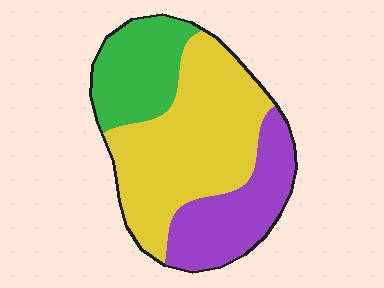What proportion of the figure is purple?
Purple takes up about one quarter (1/4) of the figure.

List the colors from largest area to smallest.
From largest to smallest: yellow, purple, green.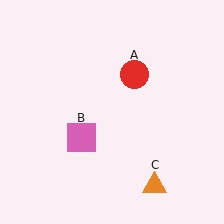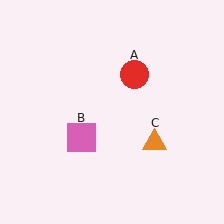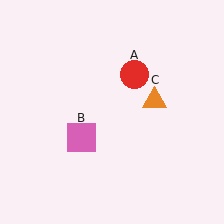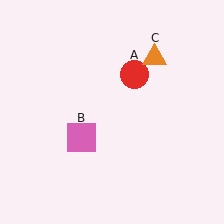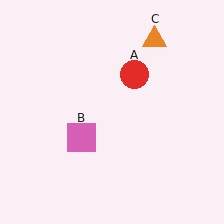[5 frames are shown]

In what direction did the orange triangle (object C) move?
The orange triangle (object C) moved up.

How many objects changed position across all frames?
1 object changed position: orange triangle (object C).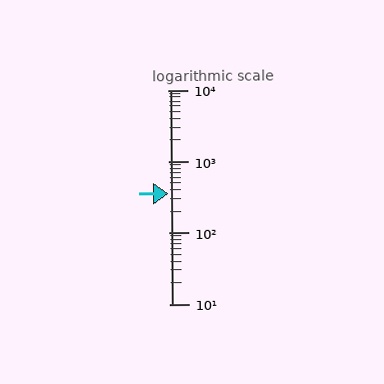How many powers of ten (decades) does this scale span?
The scale spans 3 decades, from 10 to 10000.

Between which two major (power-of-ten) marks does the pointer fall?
The pointer is between 100 and 1000.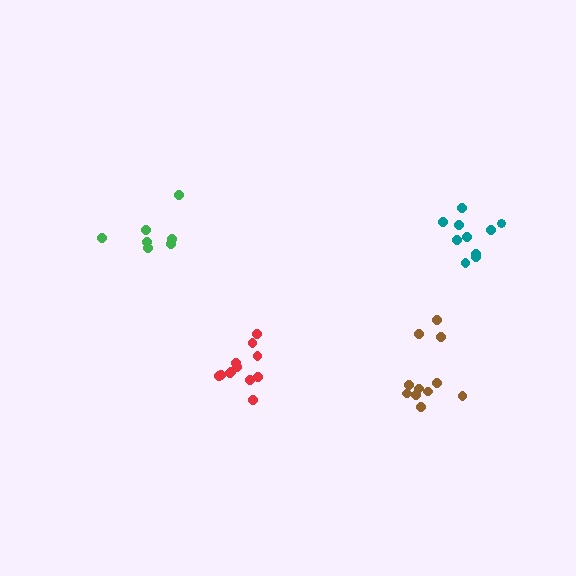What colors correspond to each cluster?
The clusters are colored: brown, red, teal, green.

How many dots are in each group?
Group 1: 11 dots, Group 2: 12 dots, Group 3: 10 dots, Group 4: 7 dots (40 total).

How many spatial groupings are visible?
There are 4 spatial groupings.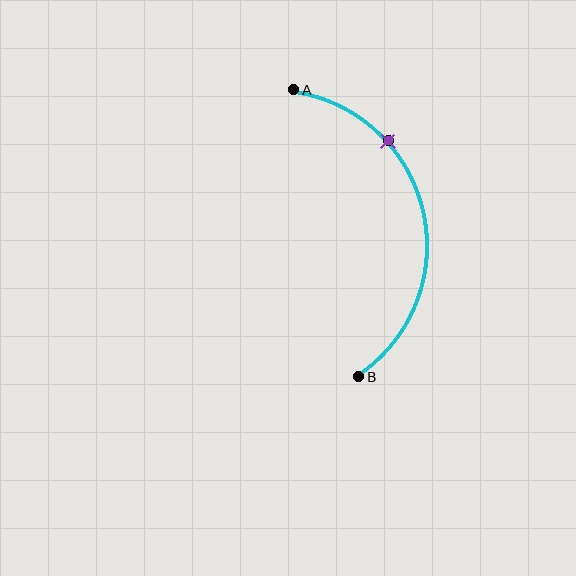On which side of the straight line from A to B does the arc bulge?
The arc bulges to the right of the straight line connecting A and B.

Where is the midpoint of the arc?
The arc midpoint is the point on the curve farthest from the straight line joining A and B. It sits to the right of that line.